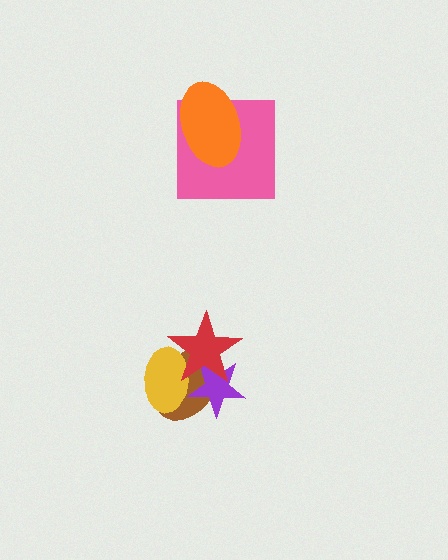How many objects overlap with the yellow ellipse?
3 objects overlap with the yellow ellipse.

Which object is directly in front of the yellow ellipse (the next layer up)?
The purple star is directly in front of the yellow ellipse.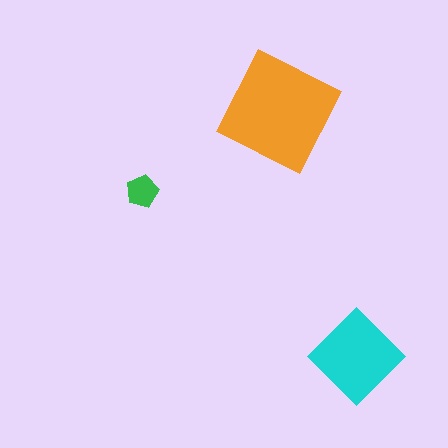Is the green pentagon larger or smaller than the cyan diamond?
Smaller.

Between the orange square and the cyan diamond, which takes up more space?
The orange square.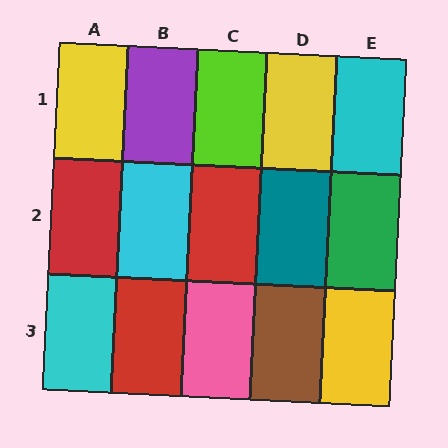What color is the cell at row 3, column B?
Red.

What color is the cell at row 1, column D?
Yellow.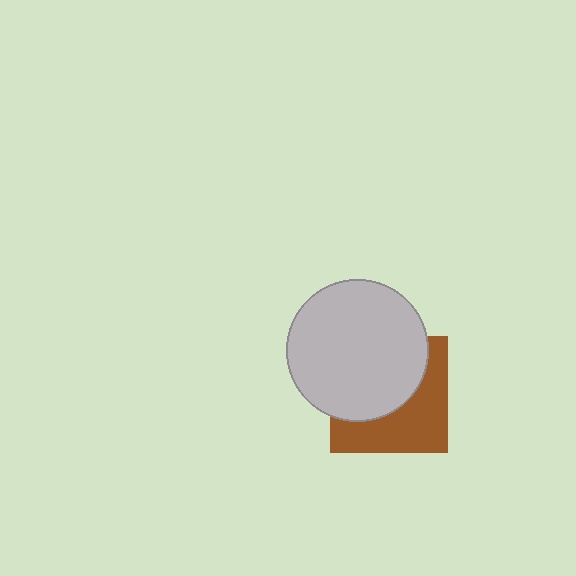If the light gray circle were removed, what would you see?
You would see the complete brown square.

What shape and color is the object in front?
The object in front is a light gray circle.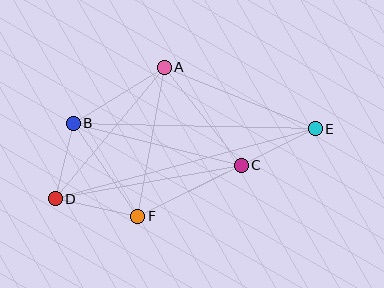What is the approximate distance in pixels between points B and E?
The distance between B and E is approximately 242 pixels.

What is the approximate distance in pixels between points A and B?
The distance between A and B is approximately 107 pixels.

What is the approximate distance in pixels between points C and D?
The distance between C and D is approximately 189 pixels.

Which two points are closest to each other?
Points B and D are closest to each other.